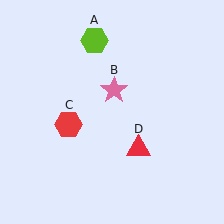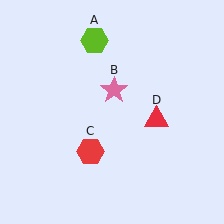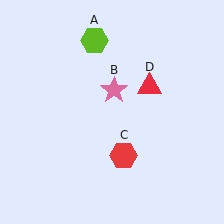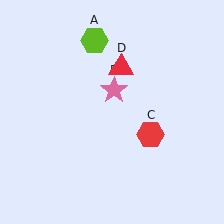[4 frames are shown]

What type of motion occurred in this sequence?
The red hexagon (object C), red triangle (object D) rotated counterclockwise around the center of the scene.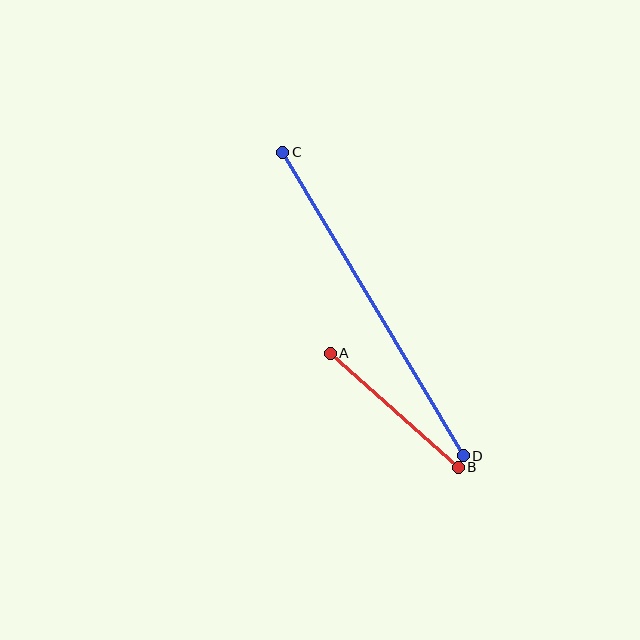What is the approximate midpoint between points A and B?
The midpoint is at approximately (394, 410) pixels.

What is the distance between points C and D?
The distance is approximately 353 pixels.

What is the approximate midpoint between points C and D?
The midpoint is at approximately (373, 304) pixels.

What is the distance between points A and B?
The distance is approximately 172 pixels.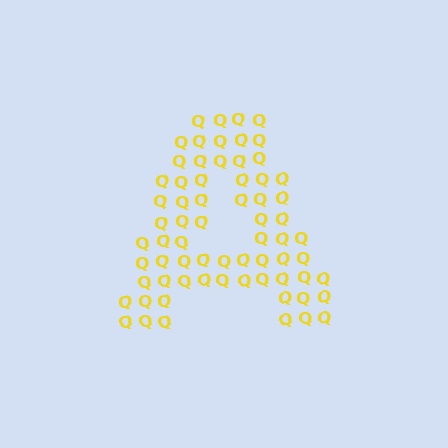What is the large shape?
The large shape is the letter A.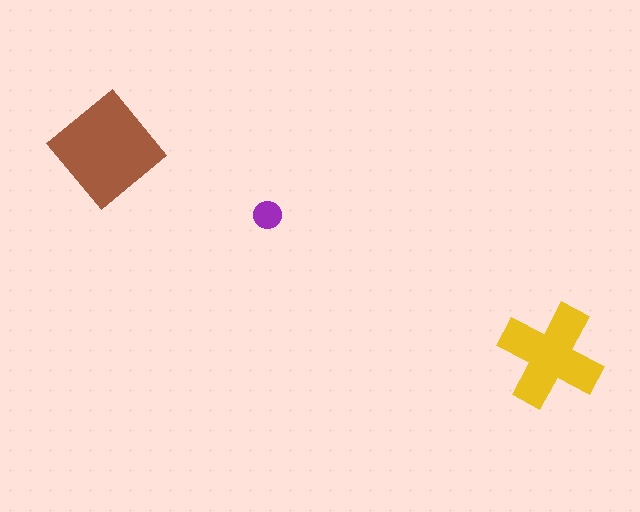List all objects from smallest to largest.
The purple circle, the yellow cross, the brown diamond.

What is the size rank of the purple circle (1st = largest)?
3rd.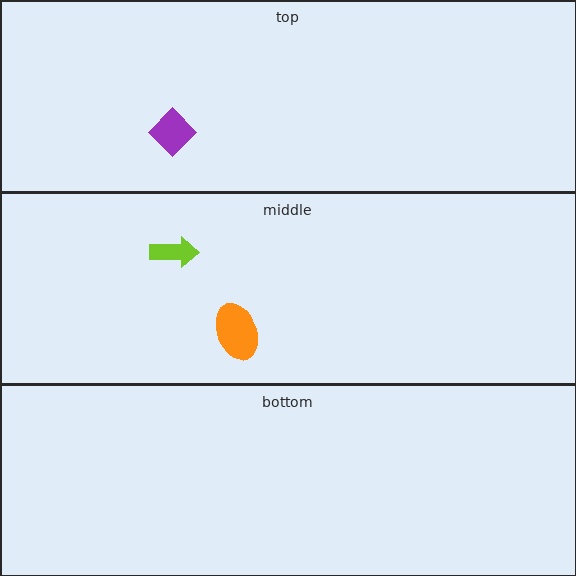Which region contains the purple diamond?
The top region.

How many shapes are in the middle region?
2.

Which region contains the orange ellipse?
The middle region.